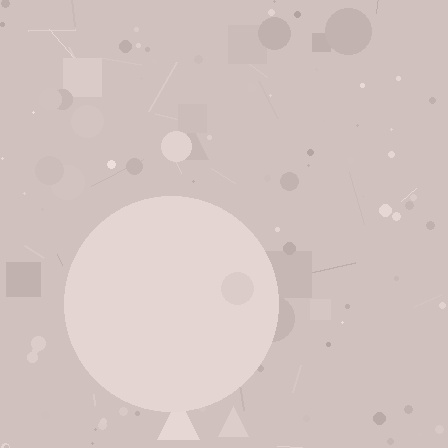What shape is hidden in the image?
A circle is hidden in the image.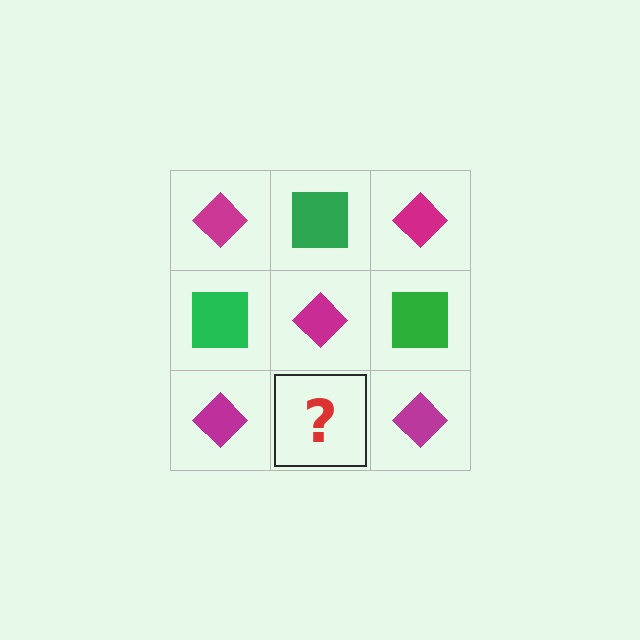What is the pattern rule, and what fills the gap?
The rule is that it alternates magenta diamond and green square in a checkerboard pattern. The gap should be filled with a green square.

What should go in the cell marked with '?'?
The missing cell should contain a green square.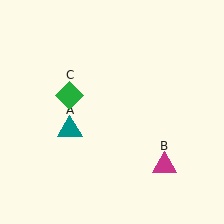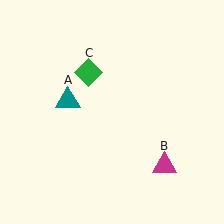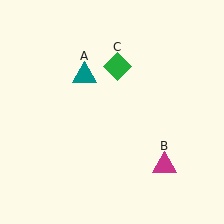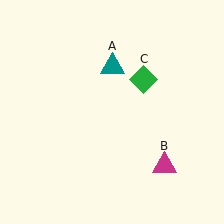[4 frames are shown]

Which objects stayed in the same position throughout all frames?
Magenta triangle (object B) remained stationary.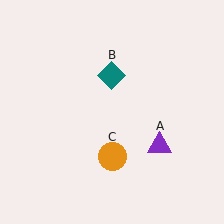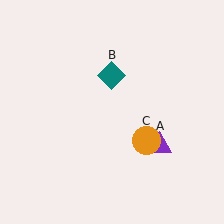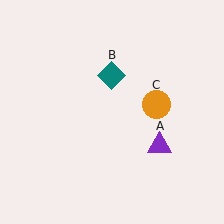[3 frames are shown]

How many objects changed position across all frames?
1 object changed position: orange circle (object C).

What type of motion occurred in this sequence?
The orange circle (object C) rotated counterclockwise around the center of the scene.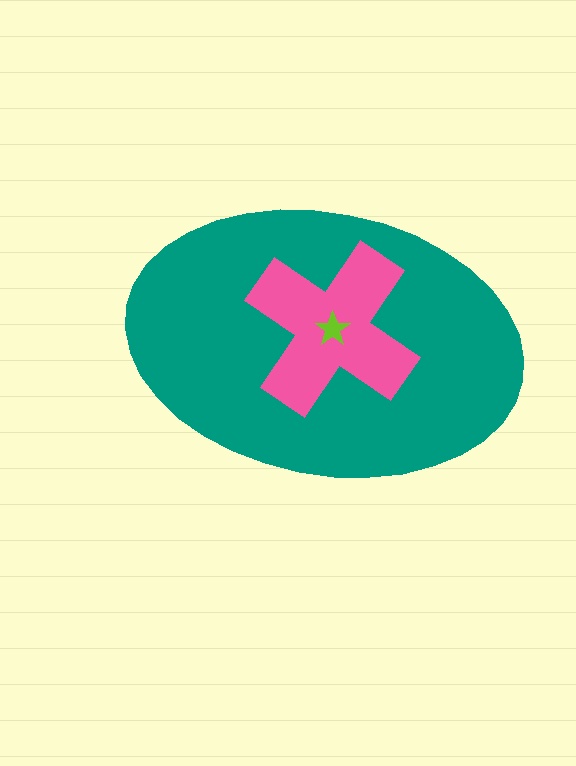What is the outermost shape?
The teal ellipse.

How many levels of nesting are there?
3.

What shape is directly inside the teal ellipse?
The pink cross.